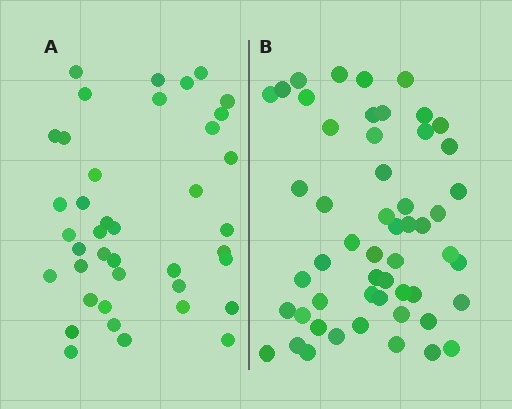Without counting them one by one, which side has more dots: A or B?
Region B (the right region) has more dots.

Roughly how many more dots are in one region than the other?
Region B has approximately 15 more dots than region A.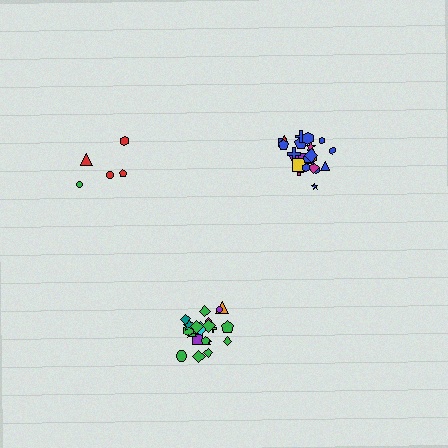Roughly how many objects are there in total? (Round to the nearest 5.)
Roughly 50 objects in total.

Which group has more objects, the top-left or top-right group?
The top-right group.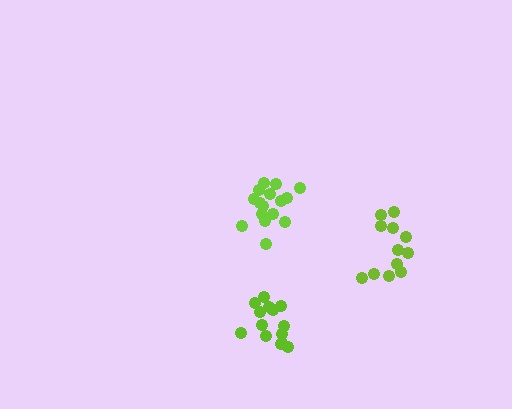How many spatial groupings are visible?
There are 3 spatial groupings.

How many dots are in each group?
Group 1: 16 dots, Group 2: 12 dots, Group 3: 14 dots (42 total).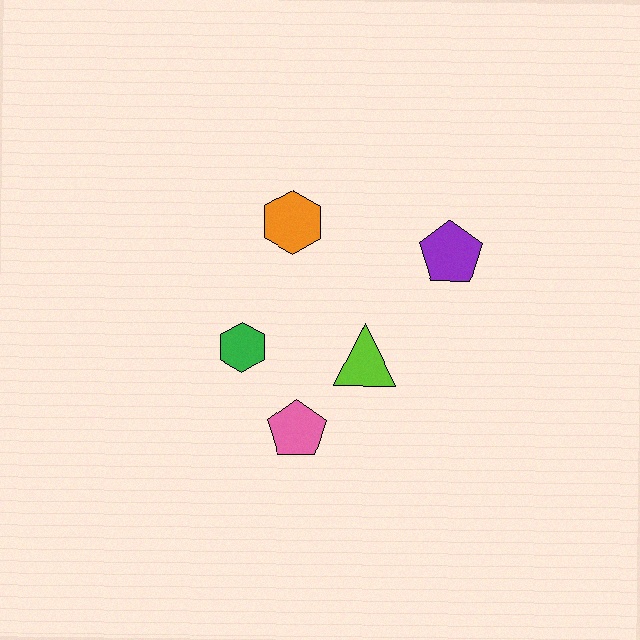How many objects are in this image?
There are 5 objects.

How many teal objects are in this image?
There are no teal objects.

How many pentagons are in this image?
There are 2 pentagons.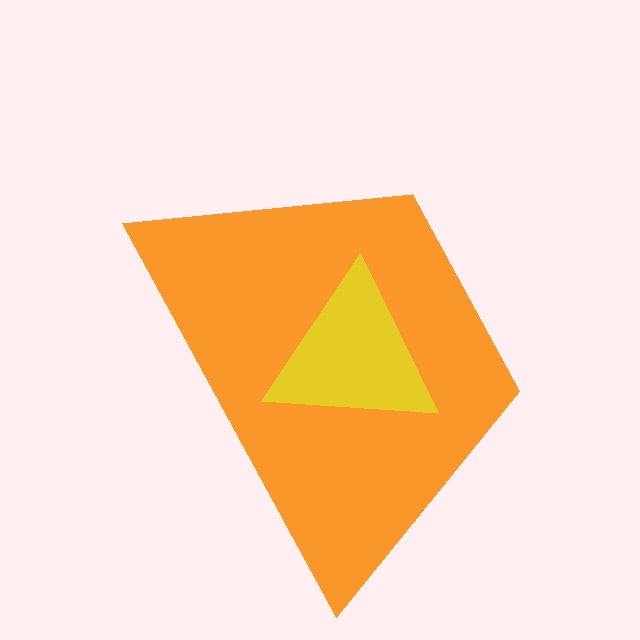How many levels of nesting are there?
2.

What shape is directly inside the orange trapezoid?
The yellow triangle.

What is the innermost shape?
The yellow triangle.